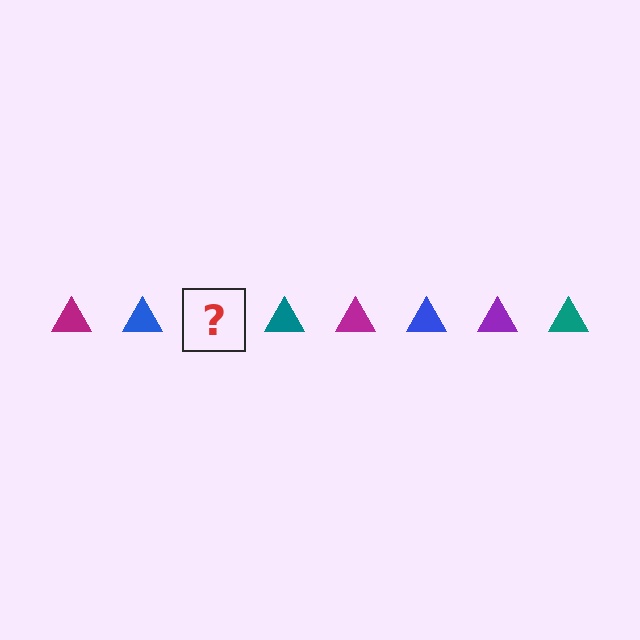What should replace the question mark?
The question mark should be replaced with a purple triangle.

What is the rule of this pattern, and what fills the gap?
The rule is that the pattern cycles through magenta, blue, purple, teal triangles. The gap should be filled with a purple triangle.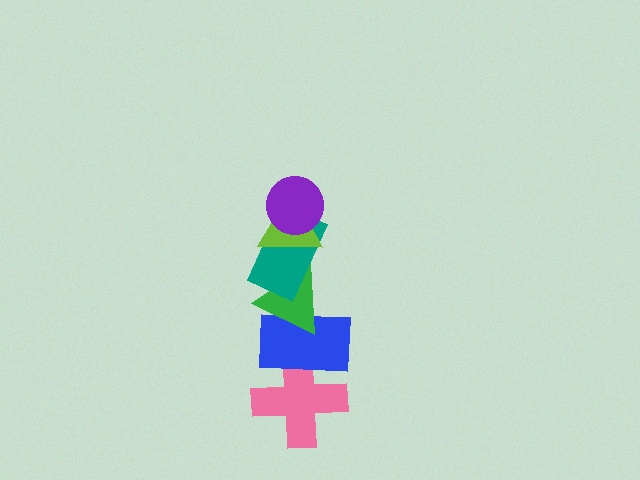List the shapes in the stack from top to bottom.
From top to bottom: the purple circle, the lime triangle, the teal rectangle, the green triangle, the blue rectangle, the pink cross.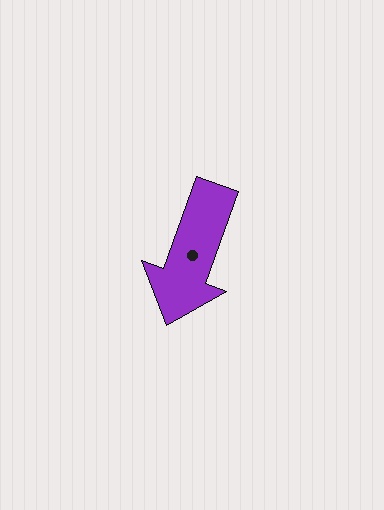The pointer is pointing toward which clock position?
Roughly 7 o'clock.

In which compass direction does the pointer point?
South.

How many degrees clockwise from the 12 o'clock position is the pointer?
Approximately 200 degrees.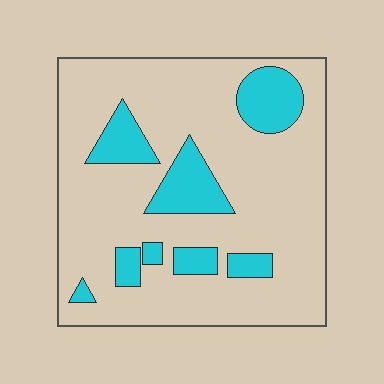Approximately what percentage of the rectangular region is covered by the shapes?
Approximately 20%.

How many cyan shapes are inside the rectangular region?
8.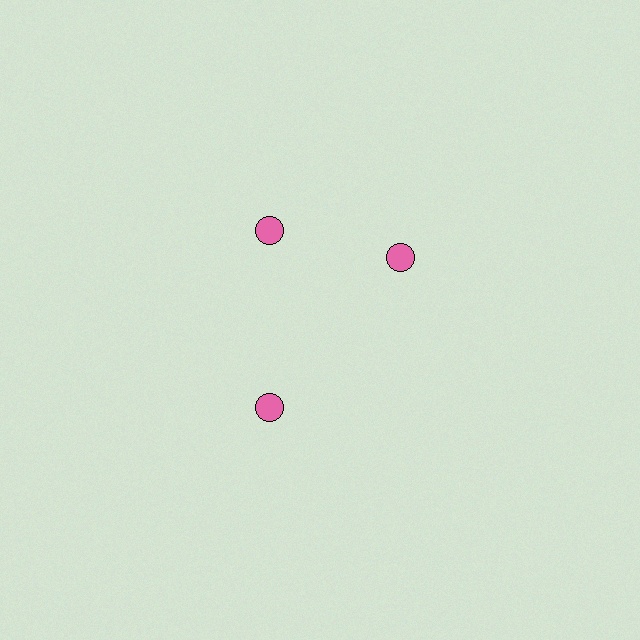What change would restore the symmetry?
The symmetry would be restored by rotating it back into even spacing with its neighbors so that all 3 circles sit at equal angles and equal distance from the center.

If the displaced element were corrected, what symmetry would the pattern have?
It would have 3-fold rotational symmetry — the pattern would map onto itself every 120 degrees.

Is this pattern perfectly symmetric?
No. The 3 pink circles are arranged in a ring, but one element near the 3 o'clock position is rotated out of alignment along the ring, breaking the 3-fold rotational symmetry.